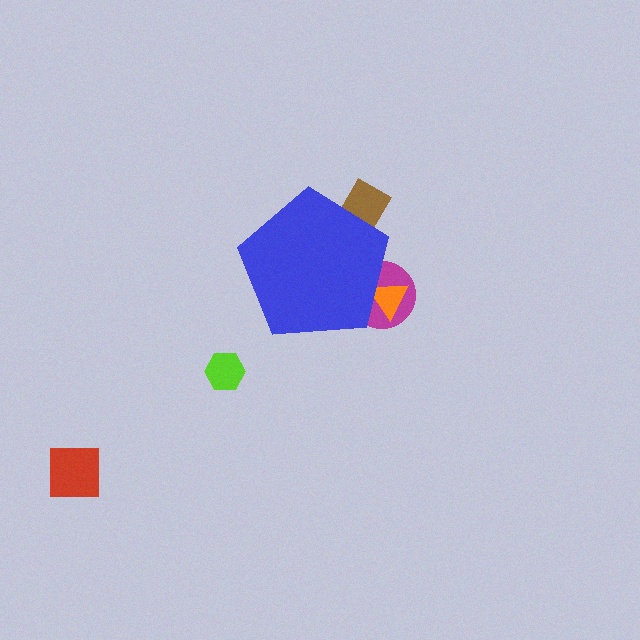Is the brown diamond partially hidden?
Yes, the brown diamond is partially hidden behind the blue pentagon.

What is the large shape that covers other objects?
A blue pentagon.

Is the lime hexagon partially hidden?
No, the lime hexagon is fully visible.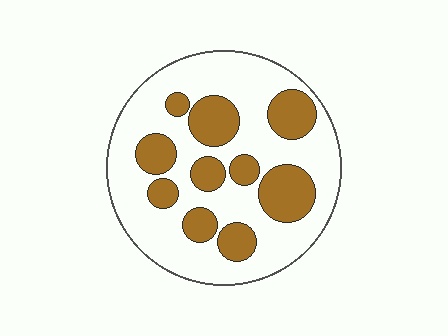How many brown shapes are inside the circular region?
10.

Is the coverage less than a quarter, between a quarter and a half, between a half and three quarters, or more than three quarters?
Between a quarter and a half.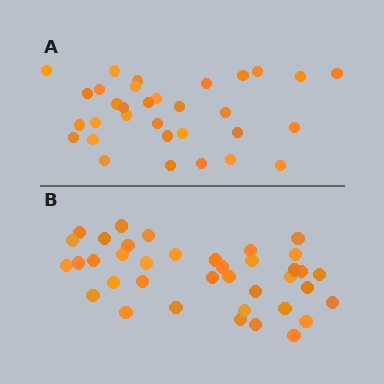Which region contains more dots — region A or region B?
Region B (the bottom region) has more dots.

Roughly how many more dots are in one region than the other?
Region B has about 6 more dots than region A.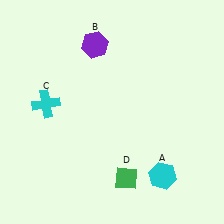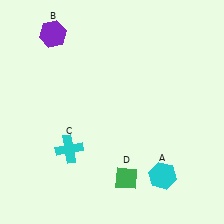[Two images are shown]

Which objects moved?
The objects that moved are: the purple hexagon (B), the cyan cross (C).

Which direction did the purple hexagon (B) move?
The purple hexagon (B) moved left.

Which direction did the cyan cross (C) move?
The cyan cross (C) moved down.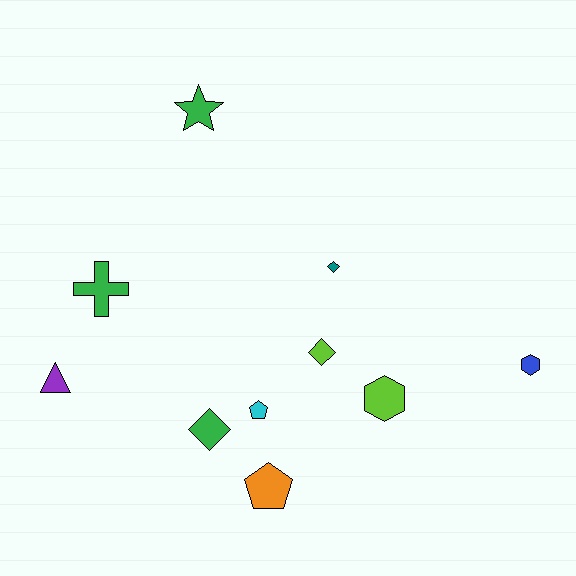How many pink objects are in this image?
There are no pink objects.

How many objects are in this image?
There are 10 objects.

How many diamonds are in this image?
There are 3 diamonds.